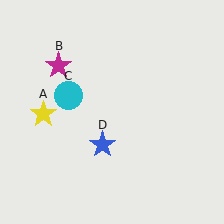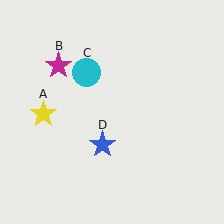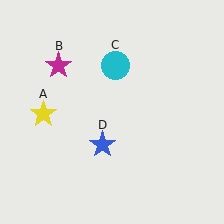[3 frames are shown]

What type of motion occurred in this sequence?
The cyan circle (object C) rotated clockwise around the center of the scene.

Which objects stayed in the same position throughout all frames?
Yellow star (object A) and magenta star (object B) and blue star (object D) remained stationary.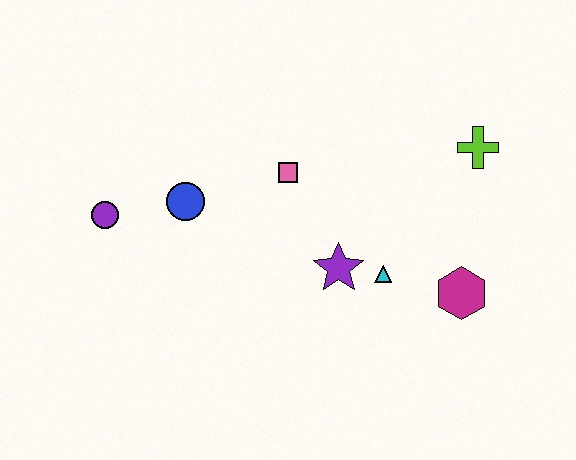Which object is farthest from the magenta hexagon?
The purple circle is farthest from the magenta hexagon.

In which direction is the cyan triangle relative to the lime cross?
The cyan triangle is below the lime cross.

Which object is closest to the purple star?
The cyan triangle is closest to the purple star.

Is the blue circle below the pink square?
Yes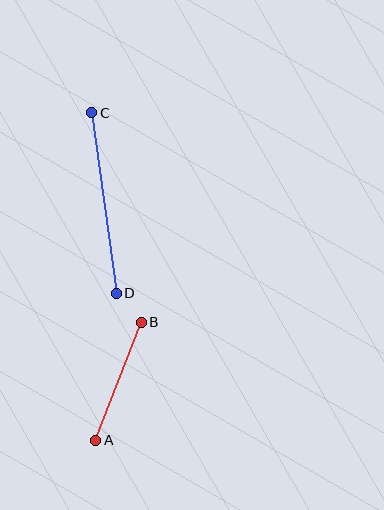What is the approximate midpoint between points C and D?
The midpoint is at approximately (104, 203) pixels.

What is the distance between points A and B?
The distance is approximately 127 pixels.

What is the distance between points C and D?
The distance is approximately 182 pixels.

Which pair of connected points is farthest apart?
Points C and D are farthest apart.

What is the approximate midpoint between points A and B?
The midpoint is at approximately (119, 381) pixels.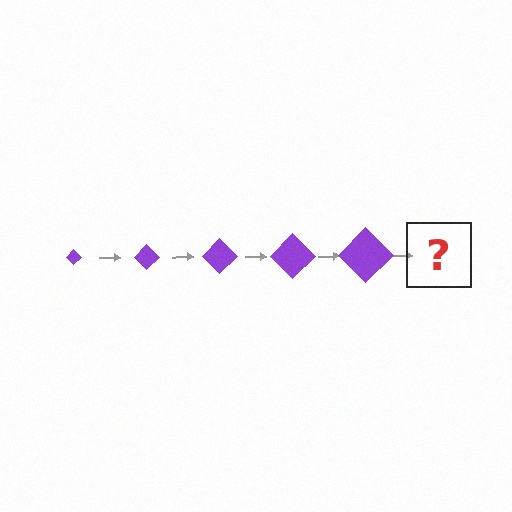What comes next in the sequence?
The next element should be a purple diamond, larger than the previous one.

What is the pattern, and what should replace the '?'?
The pattern is that the diamond gets progressively larger each step. The '?' should be a purple diamond, larger than the previous one.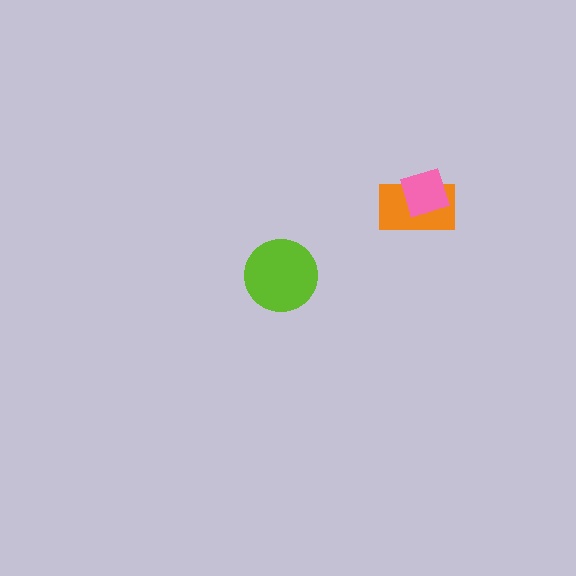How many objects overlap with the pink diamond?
1 object overlaps with the pink diamond.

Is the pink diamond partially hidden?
No, no other shape covers it.